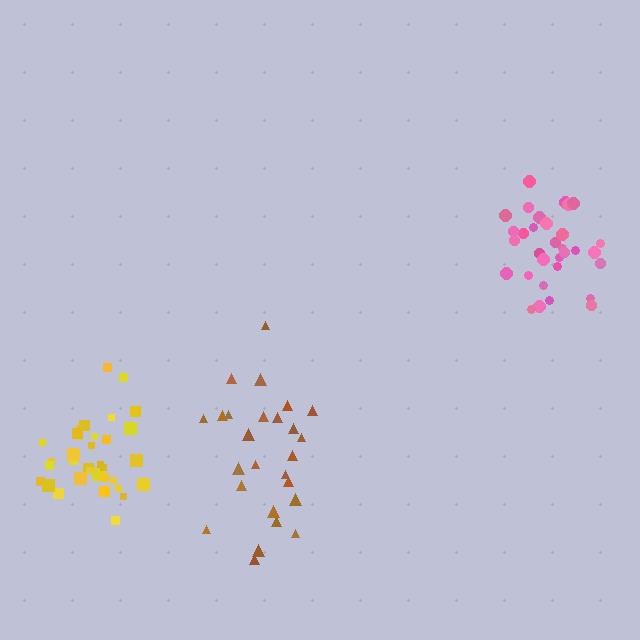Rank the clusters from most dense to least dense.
yellow, pink, brown.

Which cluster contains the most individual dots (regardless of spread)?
Yellow (35).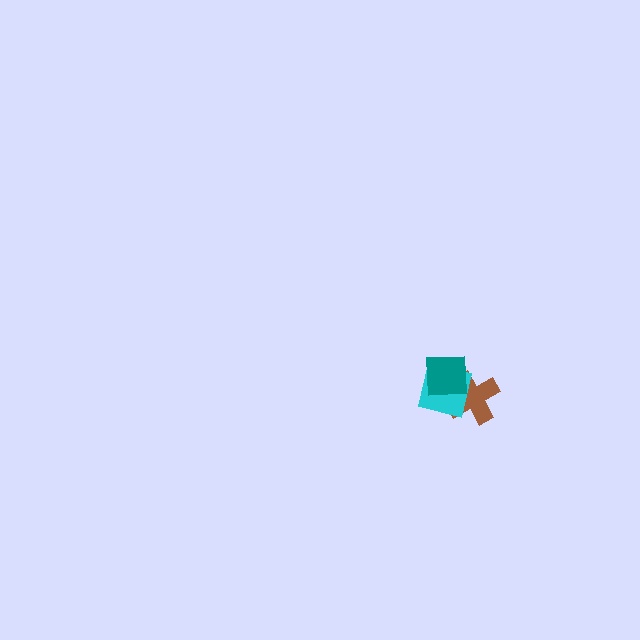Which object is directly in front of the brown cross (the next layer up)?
The cyan square is directly in front of the brown cross.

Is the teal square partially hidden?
No, no other shape covers it.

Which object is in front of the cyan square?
The teal square is in front of the cyan square.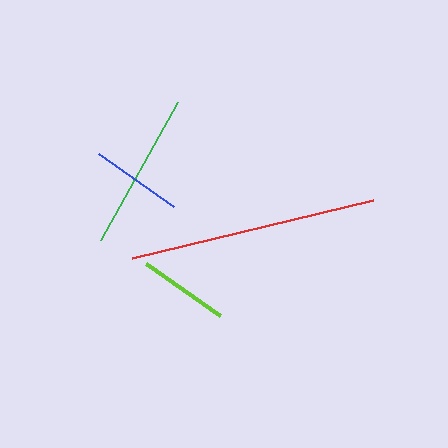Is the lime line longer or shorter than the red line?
The red line is longer than the lime line.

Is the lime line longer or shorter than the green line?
The green line is longer than the lime line.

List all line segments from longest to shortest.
From longest to shortest: red, green, blue, lime.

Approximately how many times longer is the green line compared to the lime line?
The green line is approximately 1.7 times the length of the lime line.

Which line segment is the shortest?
The lime line is the shortest at approximately 91 pixels.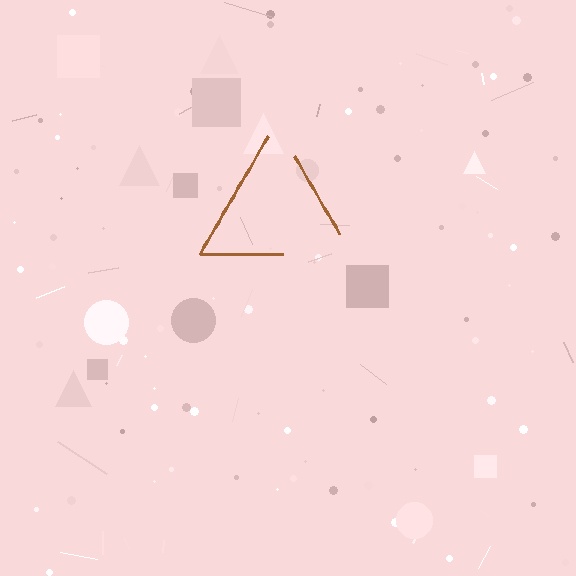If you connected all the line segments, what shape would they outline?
They would outline a triangle.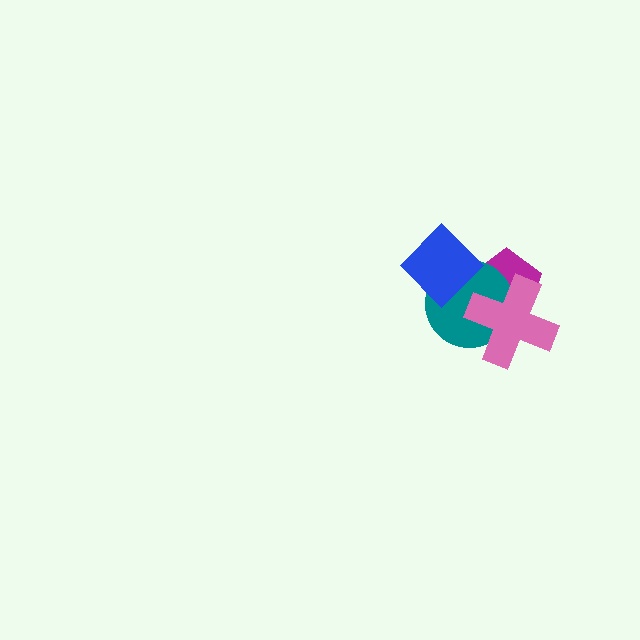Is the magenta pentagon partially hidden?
Yes, it is partially covered by another shape.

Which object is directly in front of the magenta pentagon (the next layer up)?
The teal circle is directly in front of the magenta pentagon.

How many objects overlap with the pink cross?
2 objects overlap with the pink cross.